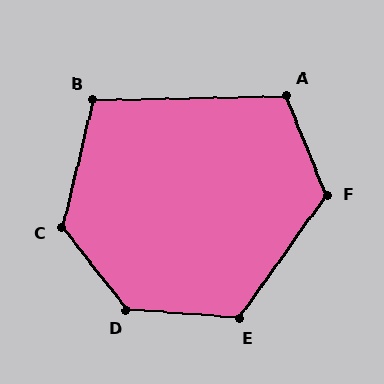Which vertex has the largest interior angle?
D, at approximately 132 degrees.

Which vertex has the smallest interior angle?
B, at approximately 105 degrees.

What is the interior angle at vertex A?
Approximately 111 degrees (obtuse).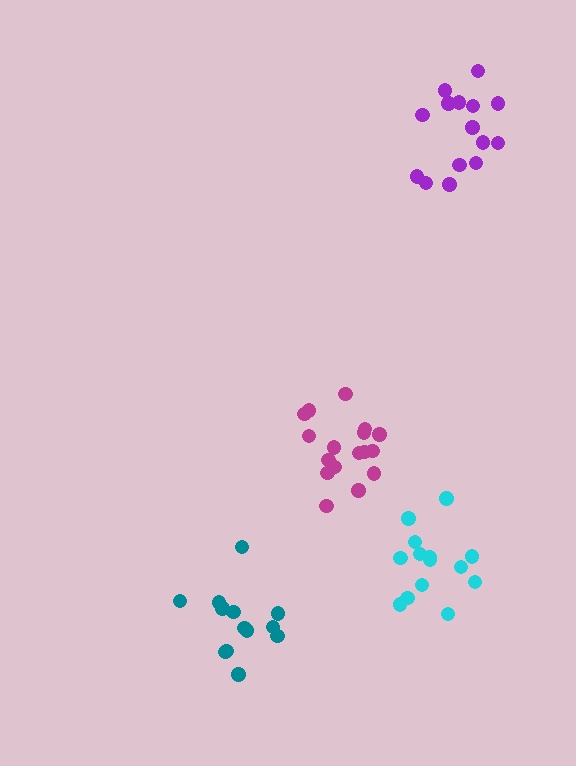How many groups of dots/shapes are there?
There are 4 groups.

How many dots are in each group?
Group 1: 15 dots, Group 2: 14 dots, Group 3: 17 dots, Group 4: 13 dots (59 total).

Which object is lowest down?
The teal cluster is bottommost.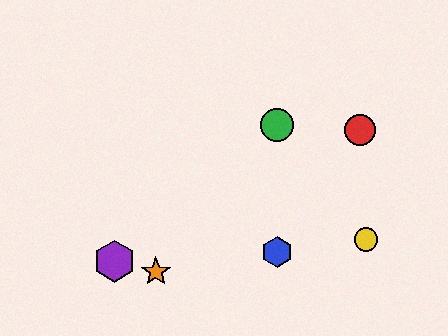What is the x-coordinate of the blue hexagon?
The blue hexagon is at x≈277.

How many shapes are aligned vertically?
2 shapes (the blue hexagon, the green circle) are aligned vertically.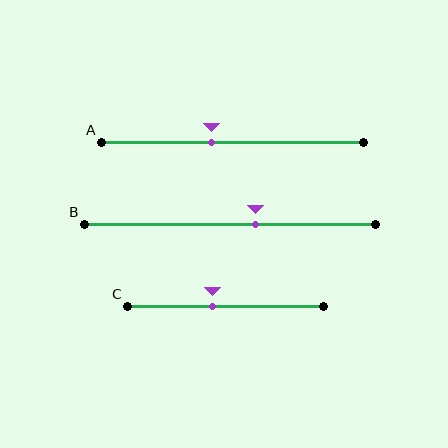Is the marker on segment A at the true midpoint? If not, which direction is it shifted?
No, the marker on segment A is shifted to the left by about 8% of the segment length.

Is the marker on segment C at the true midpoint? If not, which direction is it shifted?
No, the marker on segment C is shifted to the left by about 7% of the segment length.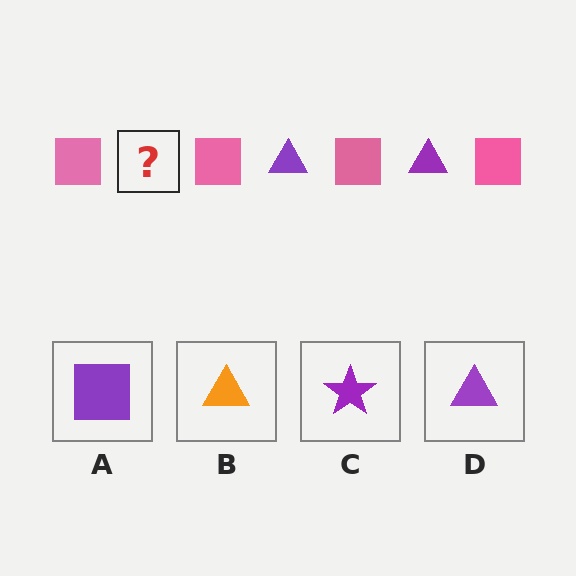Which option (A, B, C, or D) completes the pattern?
D.